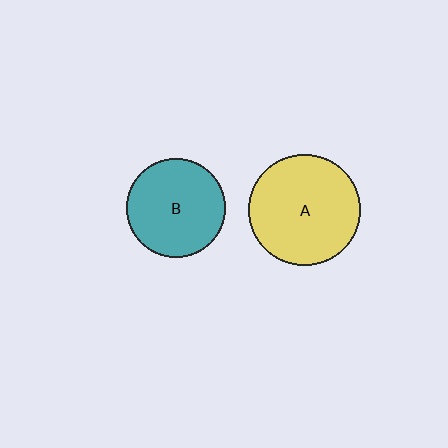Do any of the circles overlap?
No, none of the circles overlap.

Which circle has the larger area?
Circle A (yellow).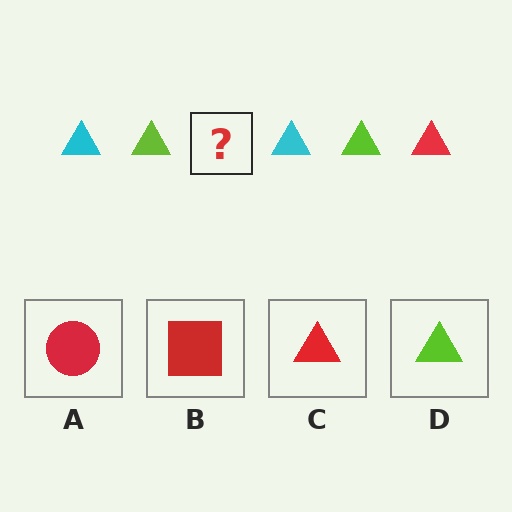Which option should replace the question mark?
Option C.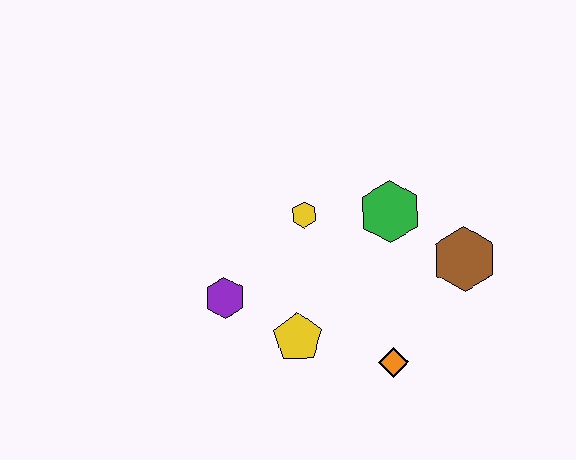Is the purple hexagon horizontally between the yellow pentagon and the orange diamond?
No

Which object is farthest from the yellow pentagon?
The brown hexagon is farthest from the yellow pentagon.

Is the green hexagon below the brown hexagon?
No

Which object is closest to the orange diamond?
The yellow pentagon is closest to the orange diamond.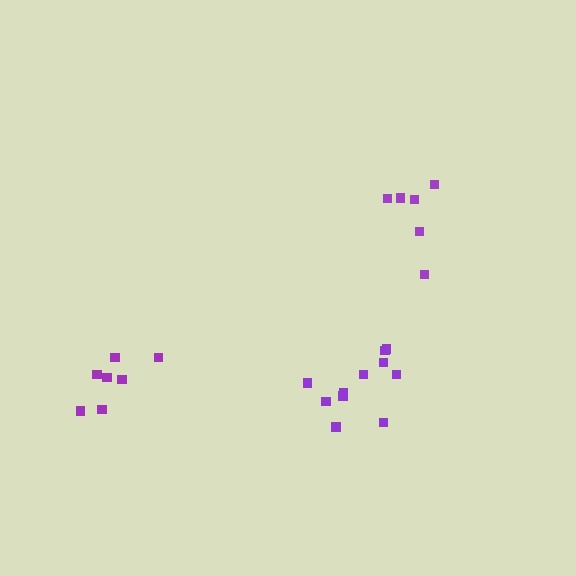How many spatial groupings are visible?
There are 3 spatial groupings.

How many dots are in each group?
Group 1: 6 dots, Group 2: 11 dots, Group 3: 7 dots (24 total).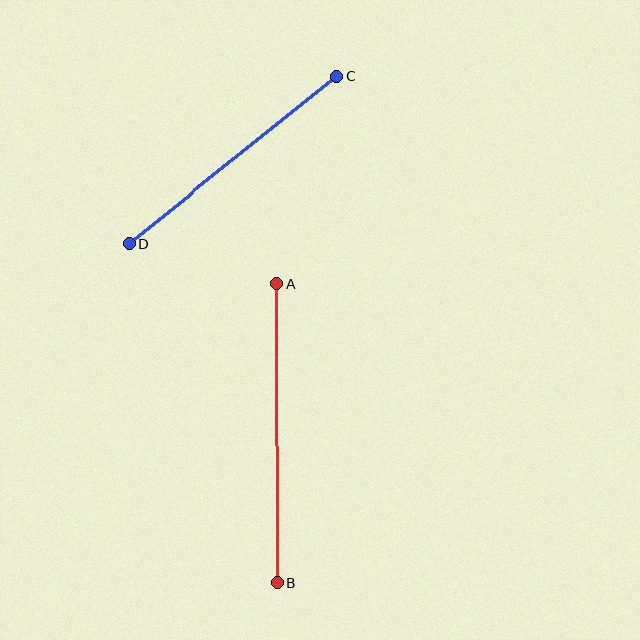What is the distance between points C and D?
The distance is approximately 267 pixels.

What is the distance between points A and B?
The distance is approximately 299 pixels.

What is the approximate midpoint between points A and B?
The midpoint is at approximately (277, 433) pixels.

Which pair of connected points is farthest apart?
Points A and B are farthest apart.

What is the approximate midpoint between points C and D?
The midpoint is at approximately (233, 160) pixels.